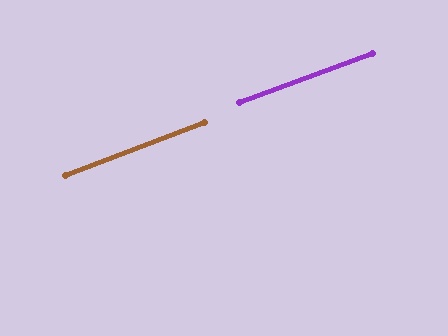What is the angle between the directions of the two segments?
Approximately 1 degree.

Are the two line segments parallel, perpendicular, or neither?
Parallel — their directions differ by only 0.7°.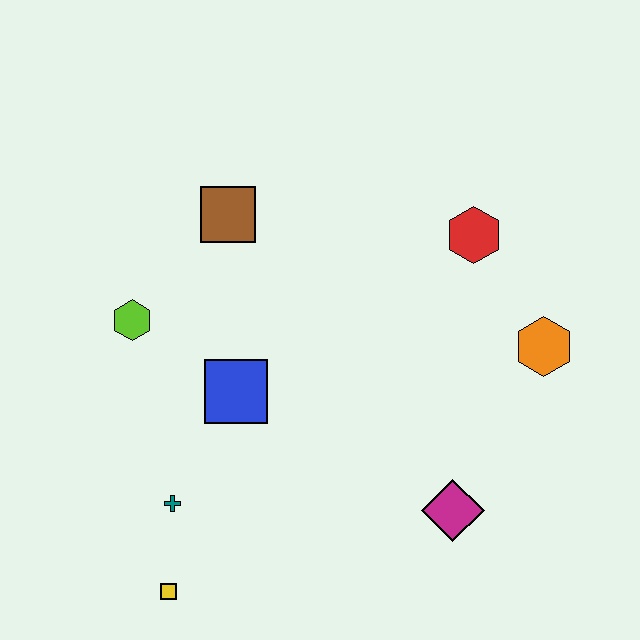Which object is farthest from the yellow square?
The red hexagon is farthest from the yellow square.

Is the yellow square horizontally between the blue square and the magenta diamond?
No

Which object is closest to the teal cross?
The yellow square is closest to the teal cross.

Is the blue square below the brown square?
Yes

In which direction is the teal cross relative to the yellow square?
The teal cross is above the yellow square.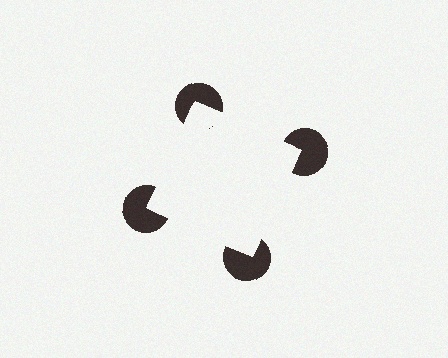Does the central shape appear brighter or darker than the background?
It typically appears slightly brighter than the background, even though no actual brightness change is drawn.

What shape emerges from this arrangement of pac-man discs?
An illusory square — its edges are inferred from the aligned wedge cuts in the pac-man discs, not physically drawn.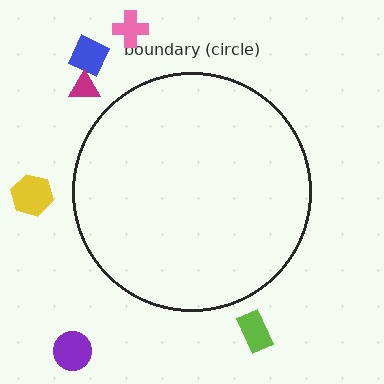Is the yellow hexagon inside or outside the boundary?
Outside.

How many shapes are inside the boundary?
0 inside, 6 outside.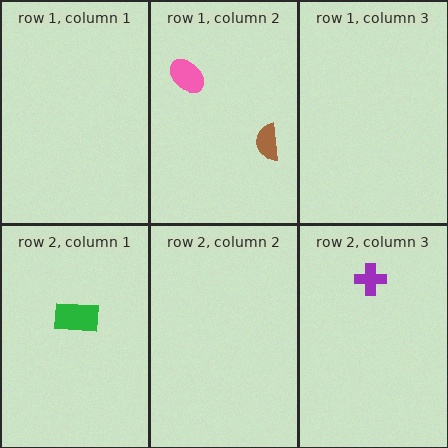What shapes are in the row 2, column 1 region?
The green rectangle.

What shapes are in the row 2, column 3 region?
The purple cross.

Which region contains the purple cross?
The row 2, column 3 region.